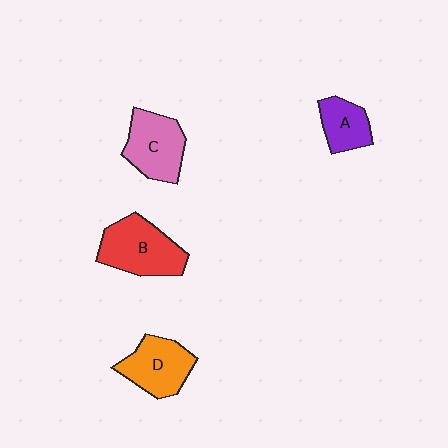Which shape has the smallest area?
Shape A (purple).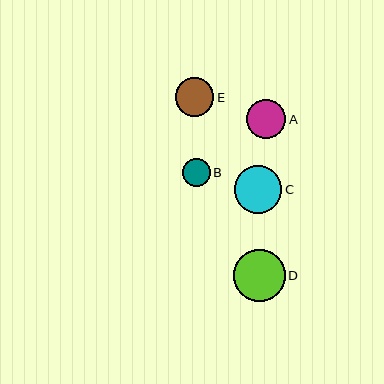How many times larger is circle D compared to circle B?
Circle D is approximately 1.9 times the size of circle B.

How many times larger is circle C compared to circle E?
Circle C is approximately 1.2 times the size of circle E.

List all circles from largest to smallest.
From largest to smallest: D, C, A, E, B.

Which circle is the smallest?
Circle B is the smallest with a size of approximately 27 pixels.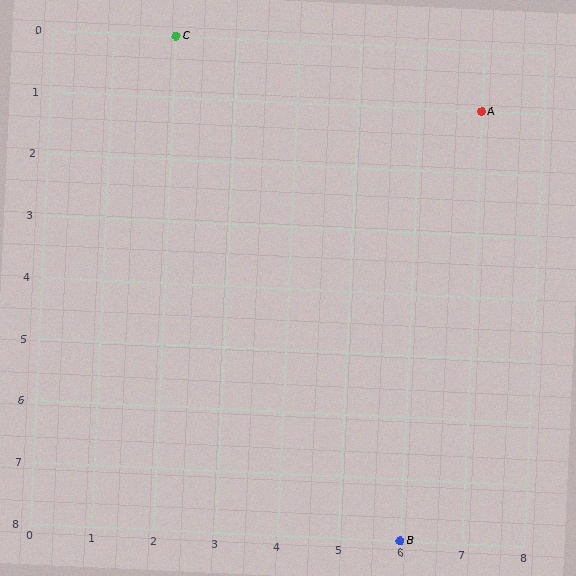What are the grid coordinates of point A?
Point A is at grid coordinates (7, 1).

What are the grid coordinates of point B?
Point B is at grid coordinates (6, 8).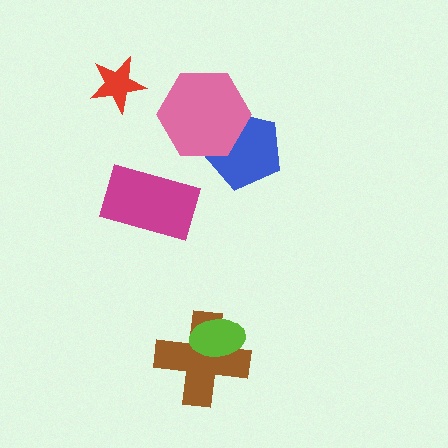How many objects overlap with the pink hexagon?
1 object overlaps with the pink hexagon.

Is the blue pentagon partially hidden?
Yes, it is partially covered by another shape.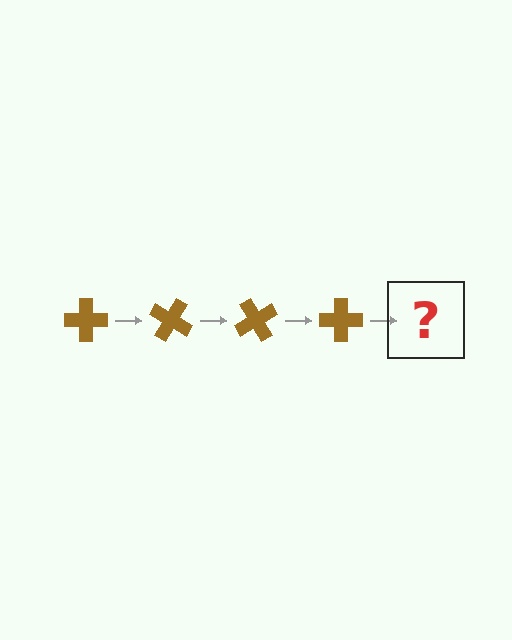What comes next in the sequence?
The next element should be a brown cross rotated 120 degrees.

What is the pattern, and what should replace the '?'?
The pattern is that the cross rotates 30 degrees each step. The '?' should be a brown cross rotated 120 degrees.